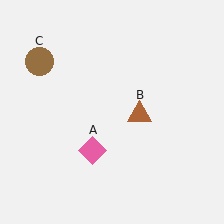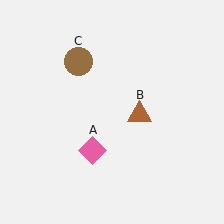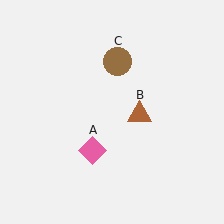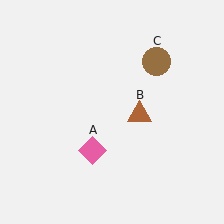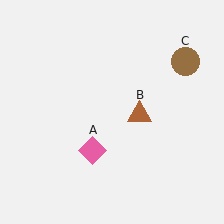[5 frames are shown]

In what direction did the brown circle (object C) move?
The brown circle (object C) moved right.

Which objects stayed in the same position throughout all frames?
Pink diamond (object A) and brown triangle (object B) remained stationary.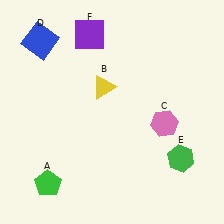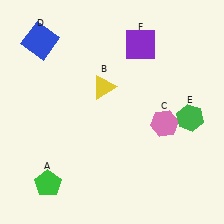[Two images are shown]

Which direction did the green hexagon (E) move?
The green hexagon (E) moved up.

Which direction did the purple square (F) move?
The purple square (F) moved right.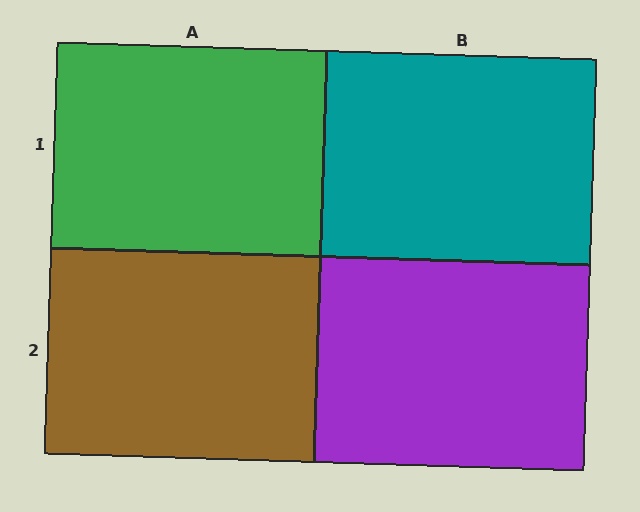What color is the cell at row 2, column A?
Brown.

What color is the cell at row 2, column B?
Purple.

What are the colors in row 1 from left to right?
Green, teal.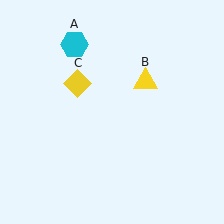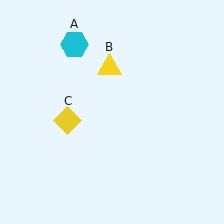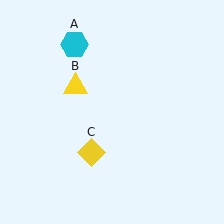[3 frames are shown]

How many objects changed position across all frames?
2 objects changed position: yellow triangle (object B), yellow diamond (object C).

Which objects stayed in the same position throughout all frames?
Cyan hexagon (object A) remained stationary.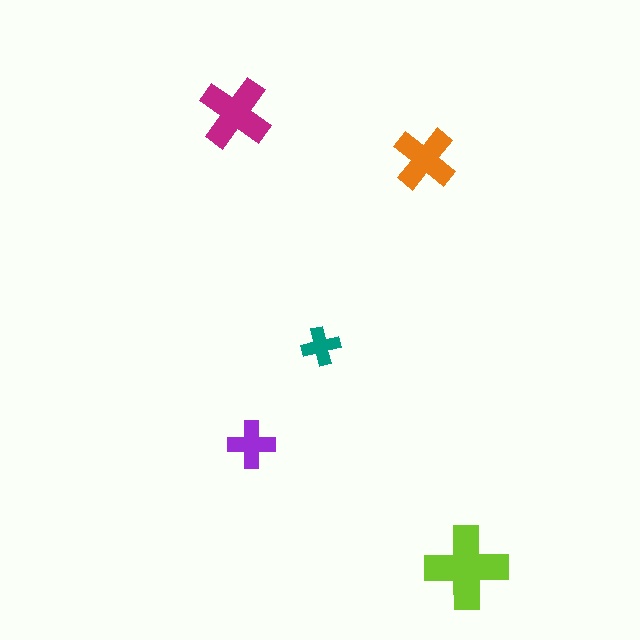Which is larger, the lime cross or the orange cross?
The lime one.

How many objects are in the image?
There are 5 objects in the image.